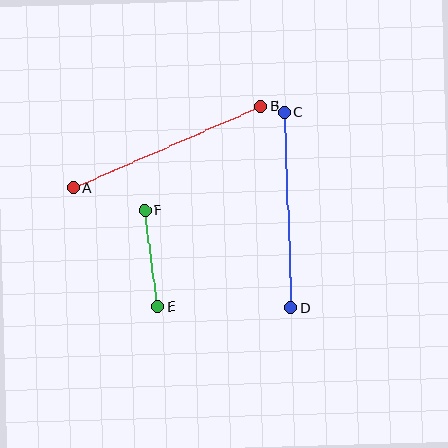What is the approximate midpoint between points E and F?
The midpoint is at approximately (151, 258) pixels.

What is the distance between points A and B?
The distance is approximately 204 pixels.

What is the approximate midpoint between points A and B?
The midpoint is at approximately (167, 147) pixels.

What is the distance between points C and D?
The distance is approximately 196 pixels.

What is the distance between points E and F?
The distance is approximately 97 pixels.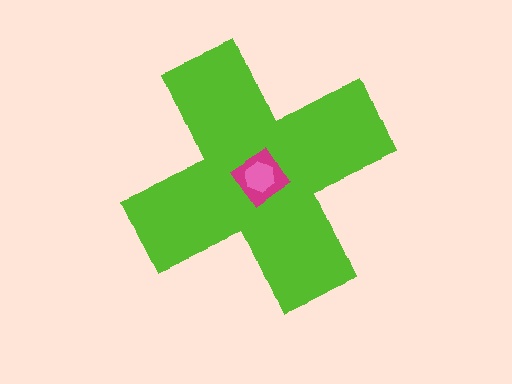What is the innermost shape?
The pink hexagon.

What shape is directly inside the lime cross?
The magenta diamond.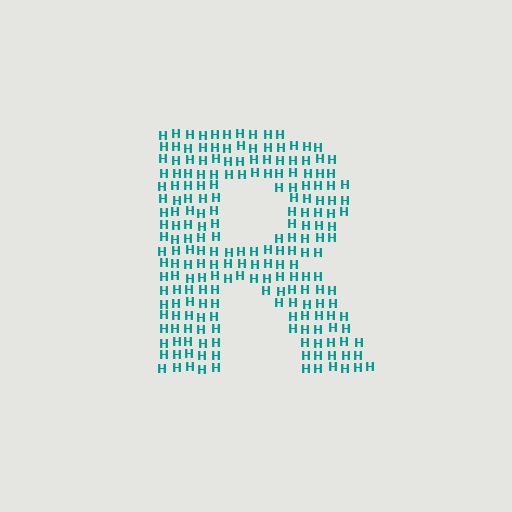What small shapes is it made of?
It is made of small letter H's.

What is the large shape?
The large shape is the letter R.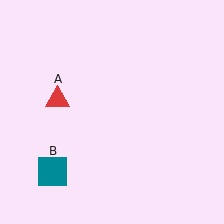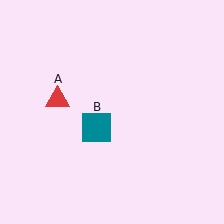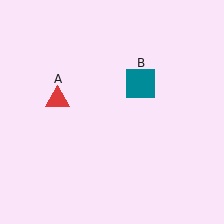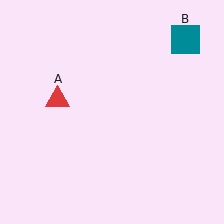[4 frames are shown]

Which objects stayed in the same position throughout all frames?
Red triangle (object A) remained stationary.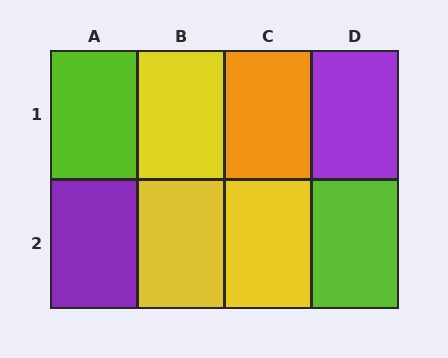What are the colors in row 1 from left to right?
Lime, yellow, orange, purple.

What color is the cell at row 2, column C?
Yellow.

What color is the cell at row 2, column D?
Lime.